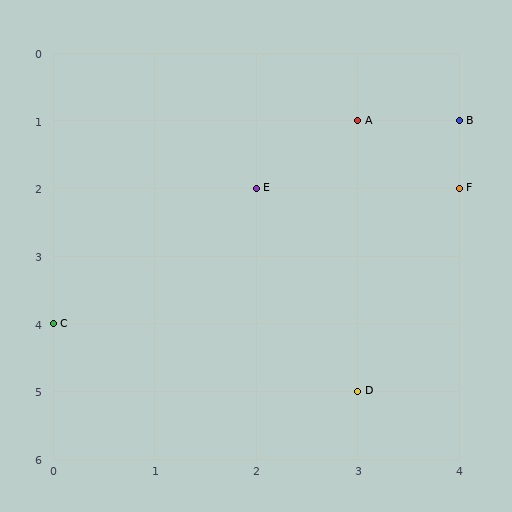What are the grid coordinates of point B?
Point B is at grid coordinates (4, 1).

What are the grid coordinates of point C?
Point C is at grid coordinates (0, 4).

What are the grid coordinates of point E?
Point E is at grid coordinates (2, 2).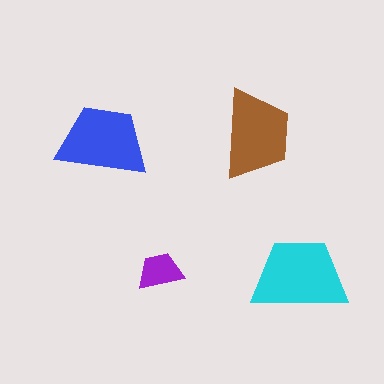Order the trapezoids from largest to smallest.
the cyan one, the blue one, the brown one, the purple one.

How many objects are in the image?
There are 4 objects in the image.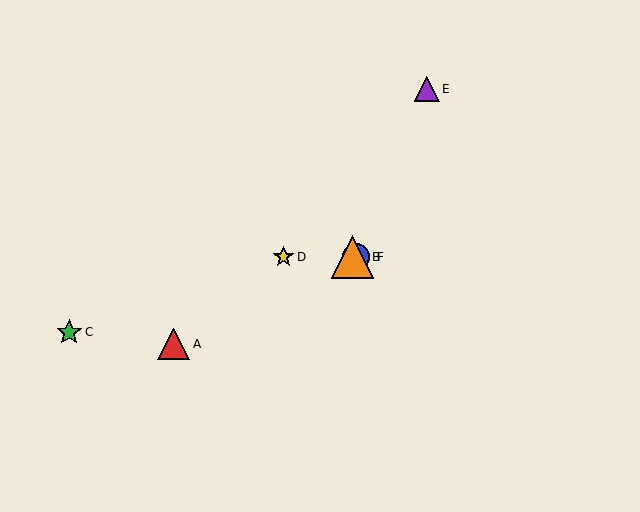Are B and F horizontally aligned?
Yes, both are at y≈257.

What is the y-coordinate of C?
Object C is at y≈332.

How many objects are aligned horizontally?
3 objects (B, D, F) are aligned horizontally.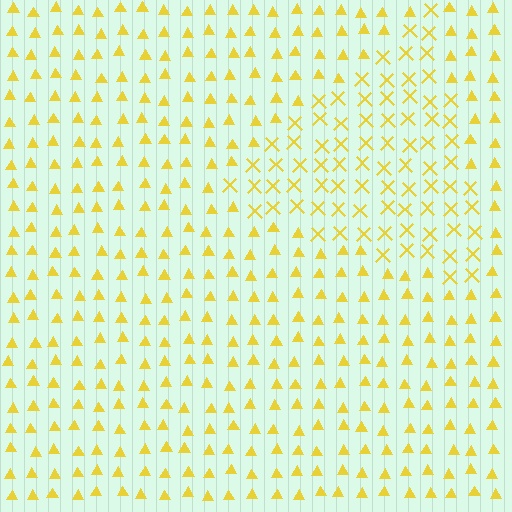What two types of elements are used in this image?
The image uses X marks inside the triangle region and triangles outside it.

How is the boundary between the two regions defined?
The boundary is defined by a change in element shape: X marks inside vs. triangles outside. All elements share the same color and spacing.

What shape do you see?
I see a triangle.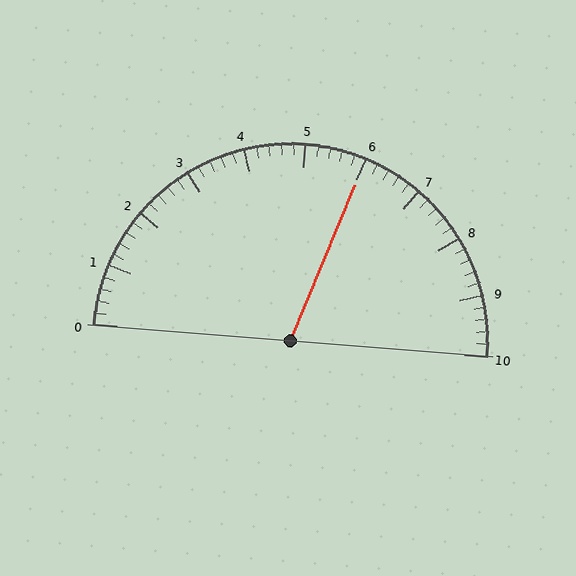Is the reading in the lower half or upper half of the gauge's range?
The reading is in the upper half of the range (0 to 10).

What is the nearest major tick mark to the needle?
The nearest major tick mark is 6.